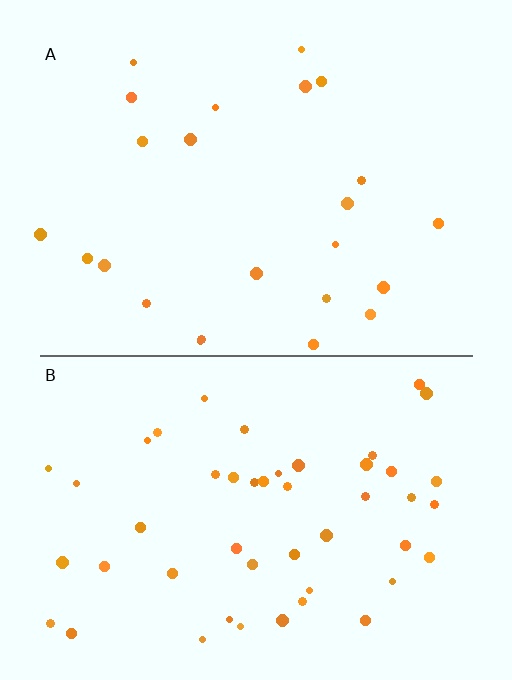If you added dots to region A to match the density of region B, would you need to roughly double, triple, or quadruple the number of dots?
Approximately double.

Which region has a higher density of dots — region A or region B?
B (the bottom).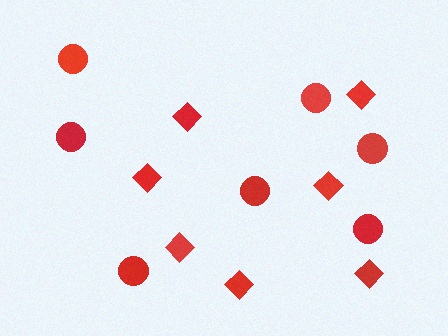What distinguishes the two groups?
There are 2 groups: one group of diamonds (7) and one group of circles (7).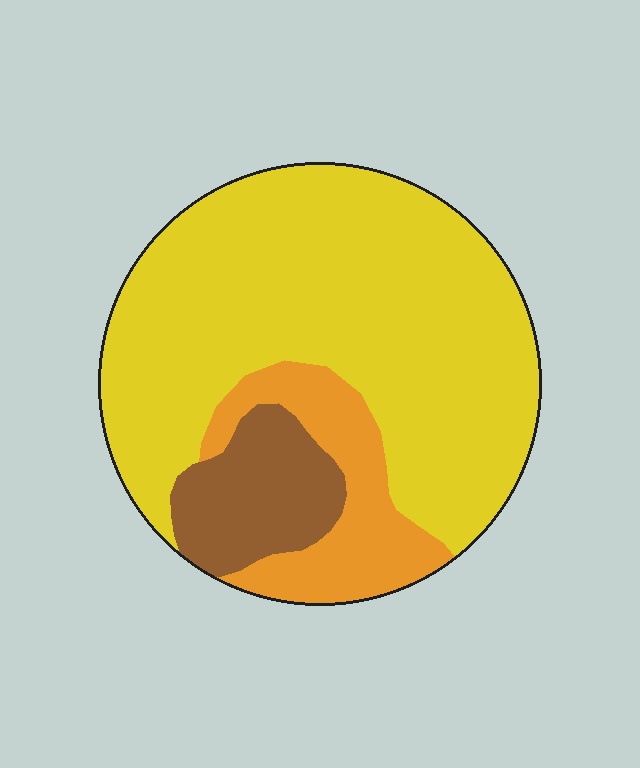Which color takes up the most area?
Yellow, at roughly 70%.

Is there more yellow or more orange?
Yellow.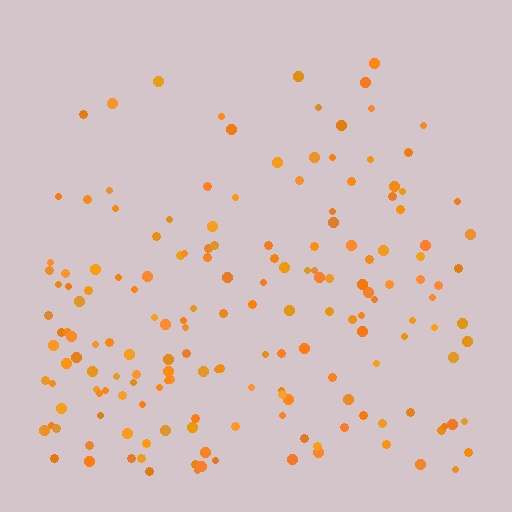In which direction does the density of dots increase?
From top to bottom, with the bottom side densest.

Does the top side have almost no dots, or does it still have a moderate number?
Still a moderate number, just noticeably fewer than the bottom.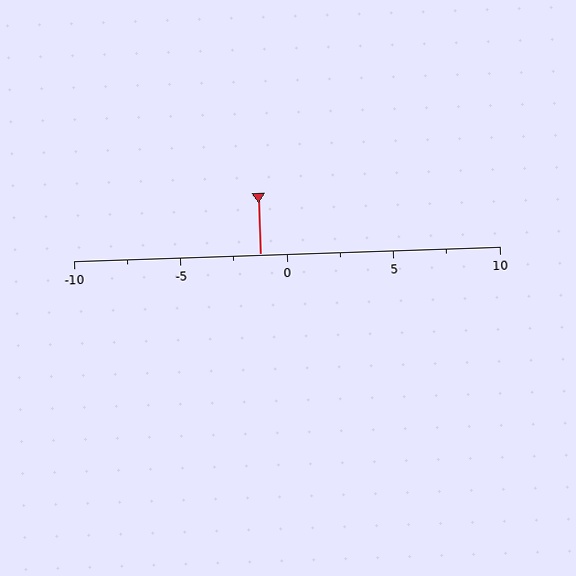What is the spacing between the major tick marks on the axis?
The major ticks are spaced 5 apart.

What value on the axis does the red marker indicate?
The marker indicates approximately -1.2.